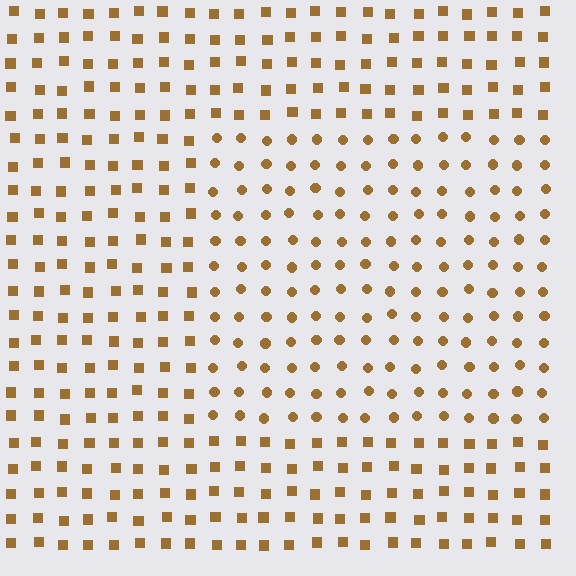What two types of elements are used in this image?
The image uses circles inside the rectangle region and squares outside it.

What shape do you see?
I see a rectangle.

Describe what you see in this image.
The image is filled with small brown elements arranged in a uniform grid. A rectangle-shaped region contains circles, while the surrounding area contains squares. The boundary is defined purely by the change in element shape.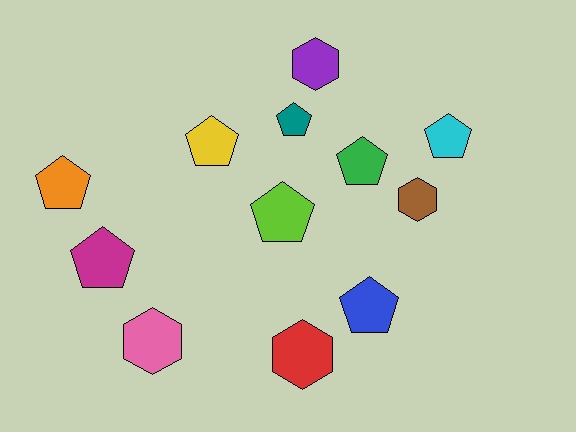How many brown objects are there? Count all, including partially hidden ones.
There is 1 brown object.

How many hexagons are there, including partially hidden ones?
There are 4 hexagons.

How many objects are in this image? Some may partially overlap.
There are 12 objects.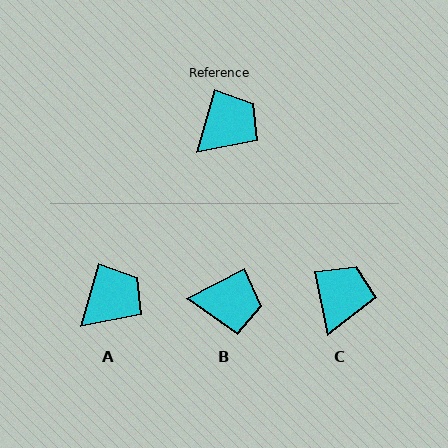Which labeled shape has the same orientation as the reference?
A.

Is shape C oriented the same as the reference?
No, it is off by about 27 degrees.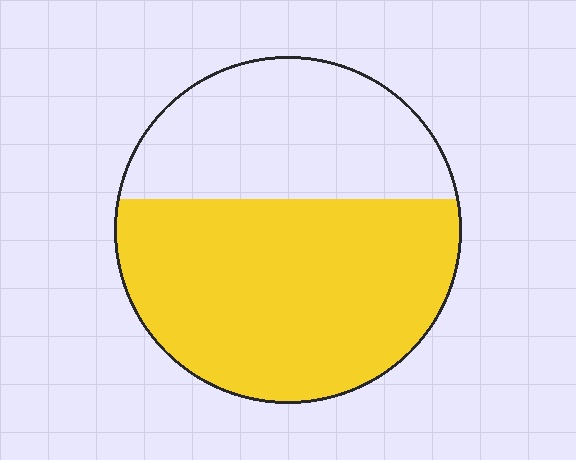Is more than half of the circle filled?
Yes.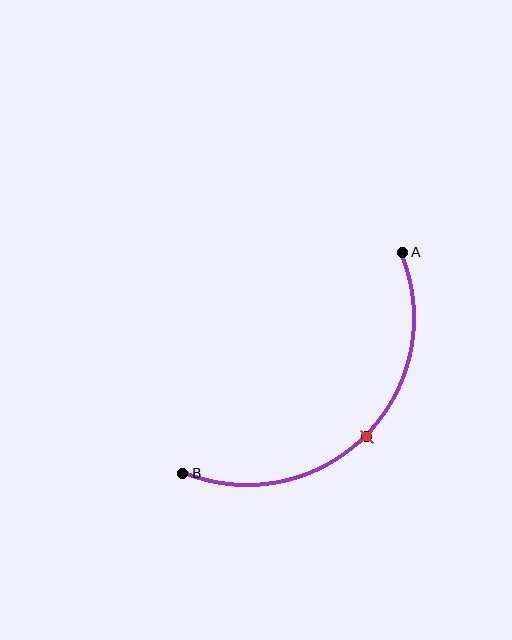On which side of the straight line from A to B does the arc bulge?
The arc bulges below and to the right of the straight line connecting A and B.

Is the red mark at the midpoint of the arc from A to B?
Yes. The red mark lies on the arc at equal arc-length from both A and B — it is the arc midpoint.